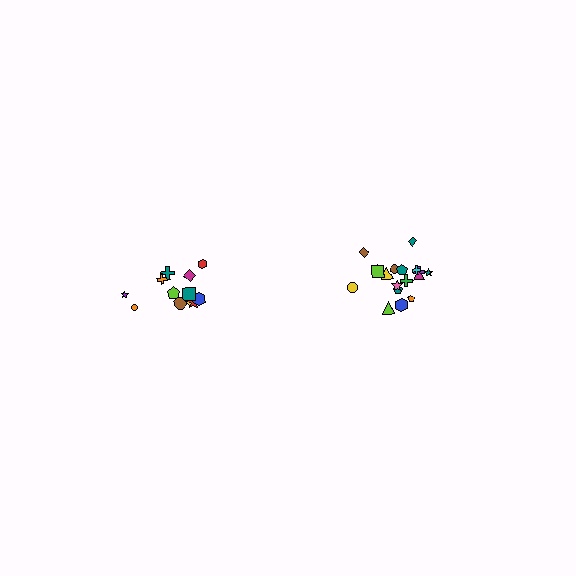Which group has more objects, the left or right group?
The right group.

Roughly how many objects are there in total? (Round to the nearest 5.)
Roughly 30 objects in total.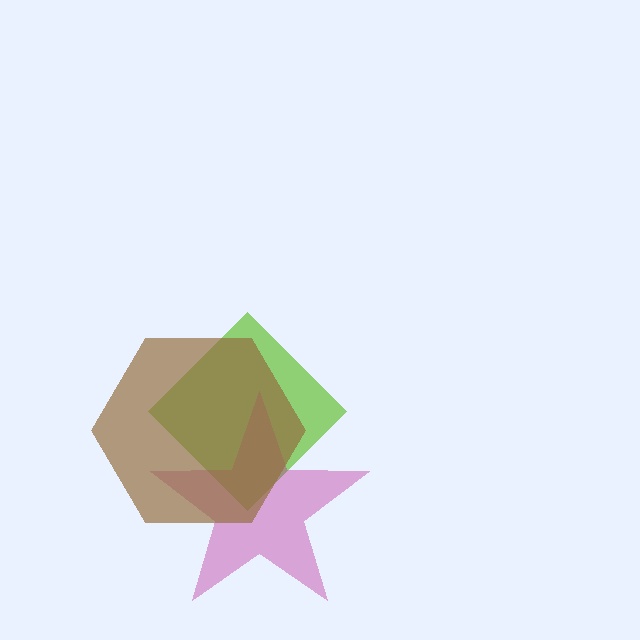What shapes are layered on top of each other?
The layered shapes are: a lime diamond, a magenta star, a brown hexagon.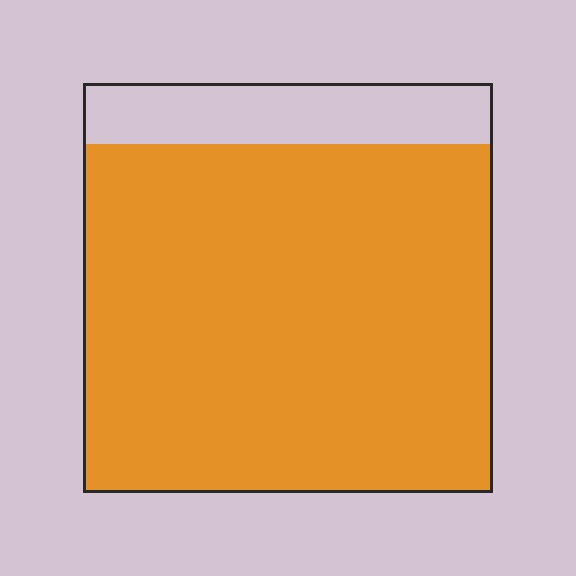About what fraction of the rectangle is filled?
About five sixths (5/6).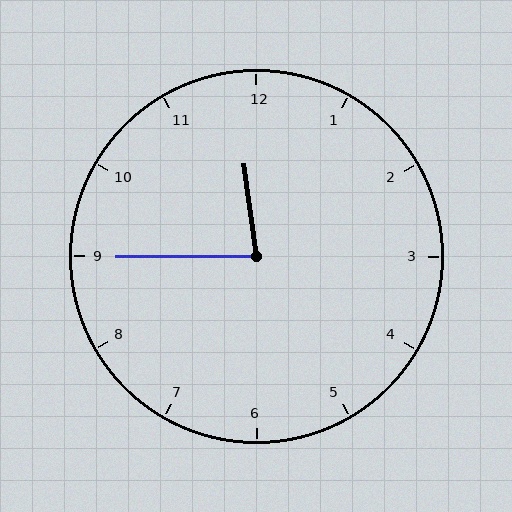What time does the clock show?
11:45.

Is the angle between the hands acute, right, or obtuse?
It is acute.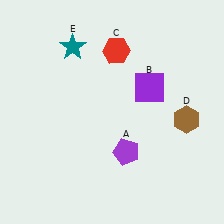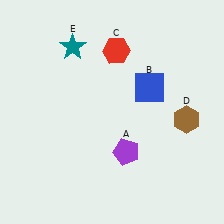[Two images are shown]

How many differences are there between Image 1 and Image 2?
There is 1 difference between the two images.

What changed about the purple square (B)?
In Image 1, B is purple. In Image 2, it changed to blue.